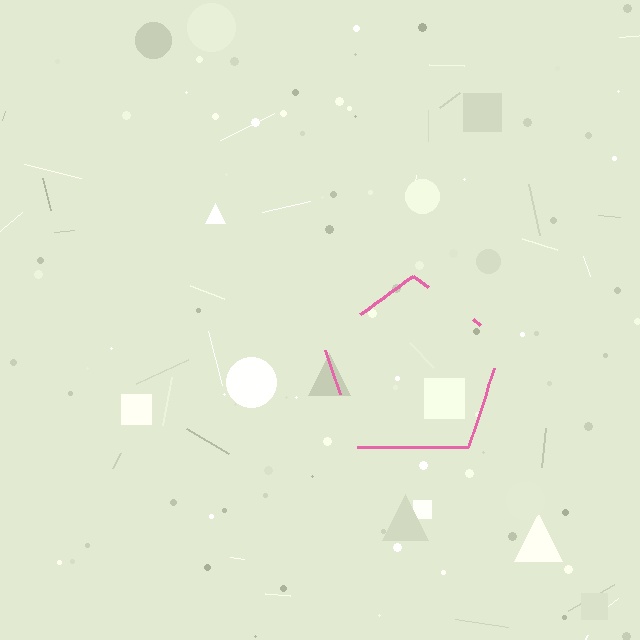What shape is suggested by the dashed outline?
The dashed outline suggests a pentagon.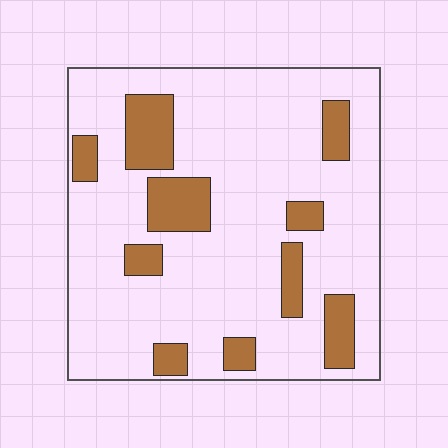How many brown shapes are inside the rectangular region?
10.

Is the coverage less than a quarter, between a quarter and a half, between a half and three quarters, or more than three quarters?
Less than a quarter.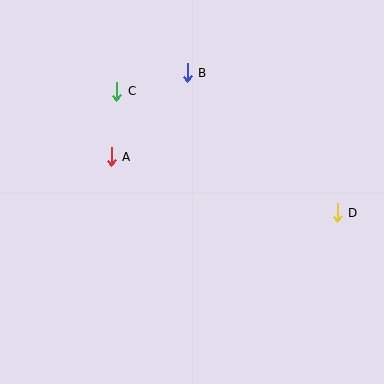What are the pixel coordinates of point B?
Point B is at (187, 73).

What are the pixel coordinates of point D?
Point D is at (337, 213).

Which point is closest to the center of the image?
Point A at (111, 157) is closest to the center.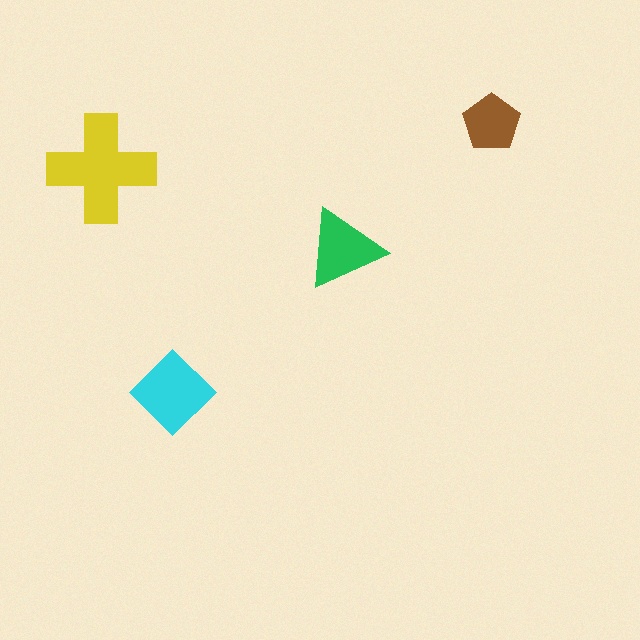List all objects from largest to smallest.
The yellow cross, the cyan diamond, the green triangle, the brown pentagon.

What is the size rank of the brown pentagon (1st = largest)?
4th.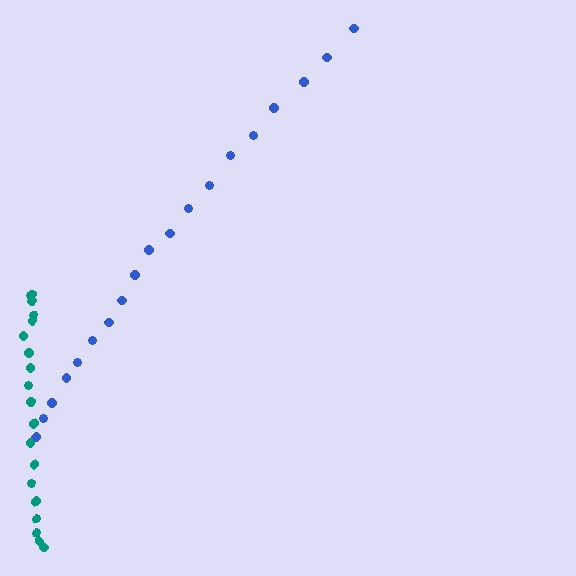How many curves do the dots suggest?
There are 2 distinct paths.